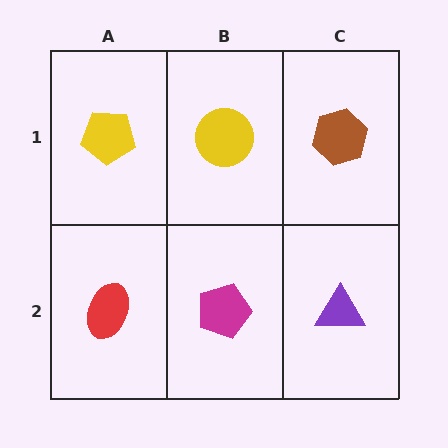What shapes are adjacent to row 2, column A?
A yellow pentagon (row 1, column A), a magenta pentagon (row 2, column B).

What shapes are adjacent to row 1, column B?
A magenta pentagon (row 2, column B), a yellow pentagon (row 1, column A), a brown hexagon (row 1, column C).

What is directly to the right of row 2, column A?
A magenta pentagon.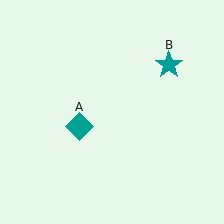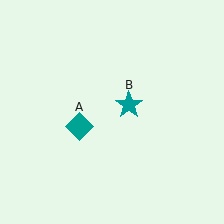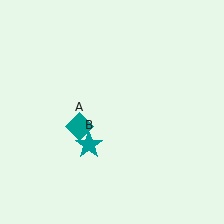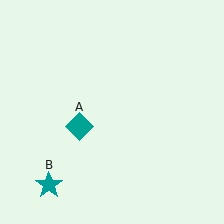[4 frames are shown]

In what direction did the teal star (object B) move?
The teal star (object B) moved down and to the left.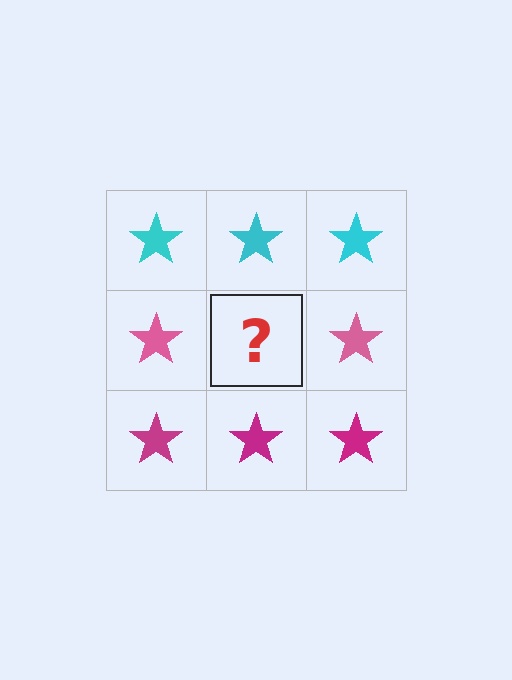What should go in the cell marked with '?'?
The missing cell should contain a pink star.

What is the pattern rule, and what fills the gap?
The rule is that each row has a consistent color. The gap should be filled with a pink star.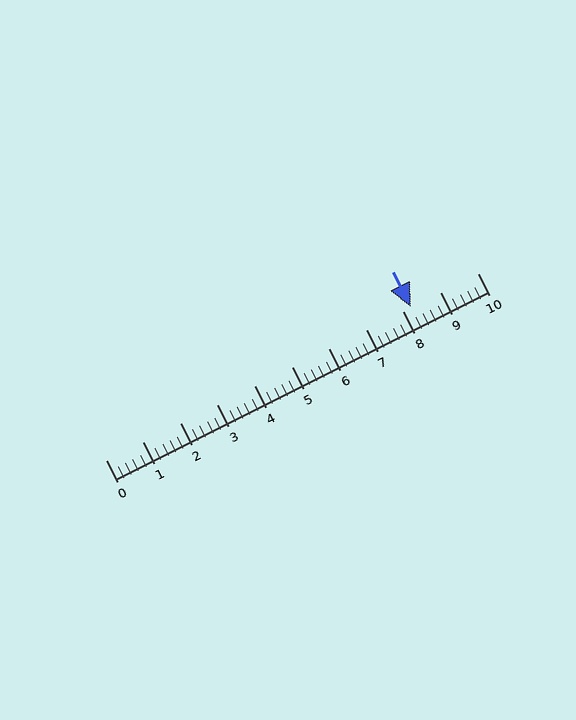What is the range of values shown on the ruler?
The ruler shows values from 0 to 10.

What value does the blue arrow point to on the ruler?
The blue arrow points to approximately 8.2.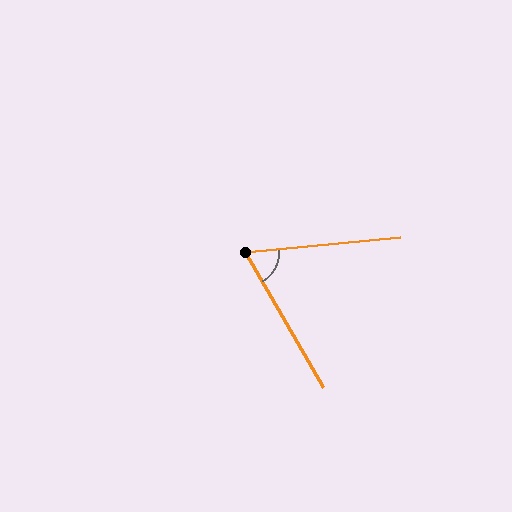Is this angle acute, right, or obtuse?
It is acute.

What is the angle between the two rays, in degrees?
Approximately 66 degrees.